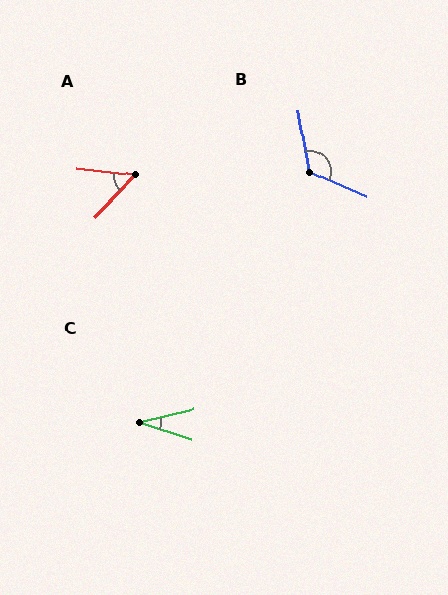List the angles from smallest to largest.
C (31°), A (52°), B (122°).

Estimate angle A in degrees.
Approximately 52 degrees.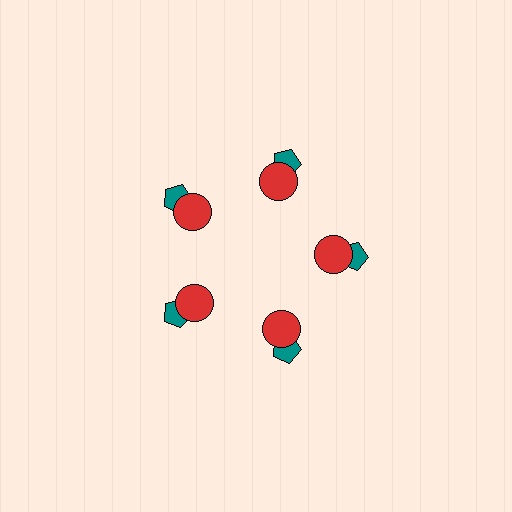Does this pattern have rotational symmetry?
Yes, this pattern has 5-fold rotational symmetry. It looks the same after rotating 72 degrees around the center.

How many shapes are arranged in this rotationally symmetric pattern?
There are 10 shapes, arranged in 5 groups of 2.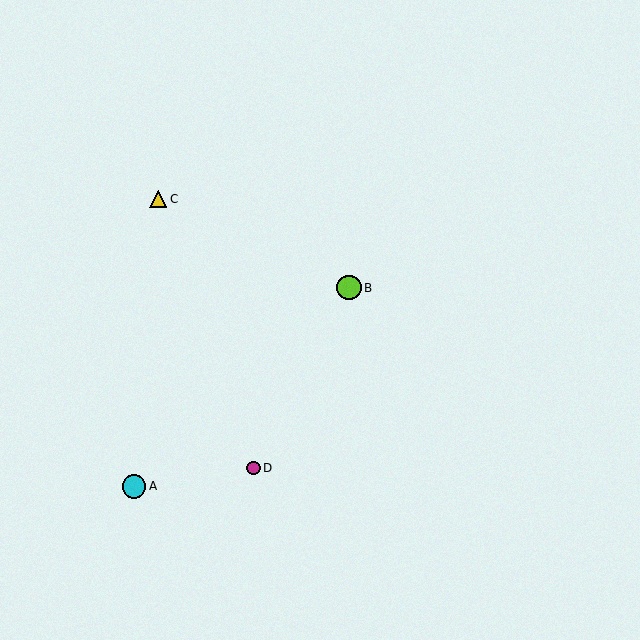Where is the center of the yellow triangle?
The center of the yellow triangle is at (158, 199).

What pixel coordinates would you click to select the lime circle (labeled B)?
Click at (349, 288) to select the lime circle B.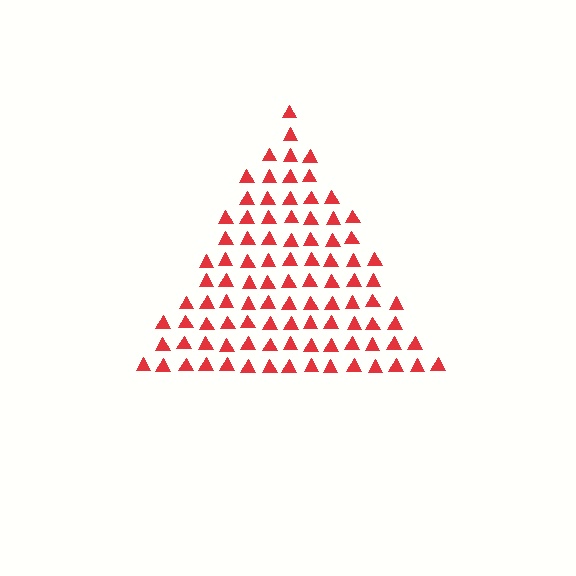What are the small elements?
The small elements are triangles.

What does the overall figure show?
The overall figure shows a triangle.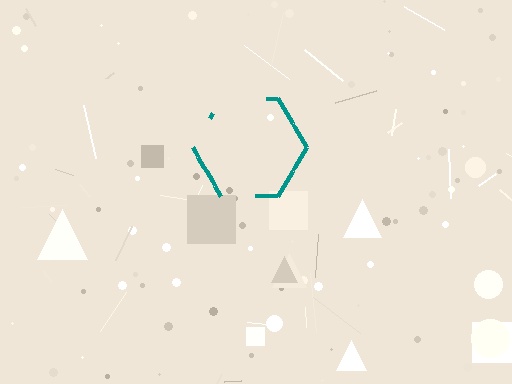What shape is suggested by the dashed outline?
The dashed outline suggests a hexagon.